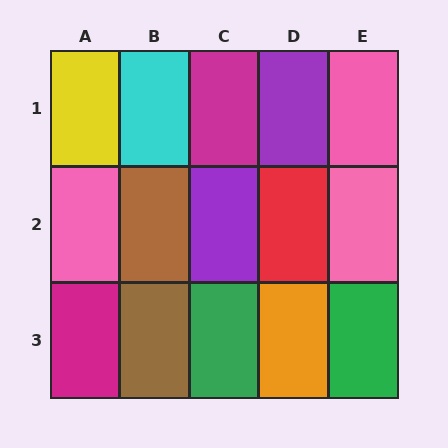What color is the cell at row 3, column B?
Brown.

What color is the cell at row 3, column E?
Green.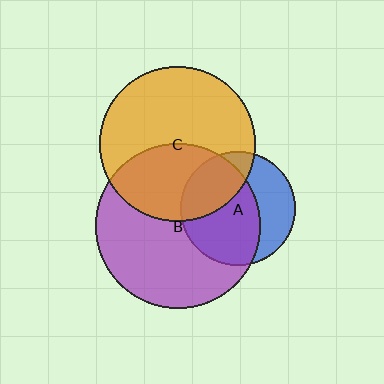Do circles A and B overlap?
Yes.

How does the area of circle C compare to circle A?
Approximately 1.8 times.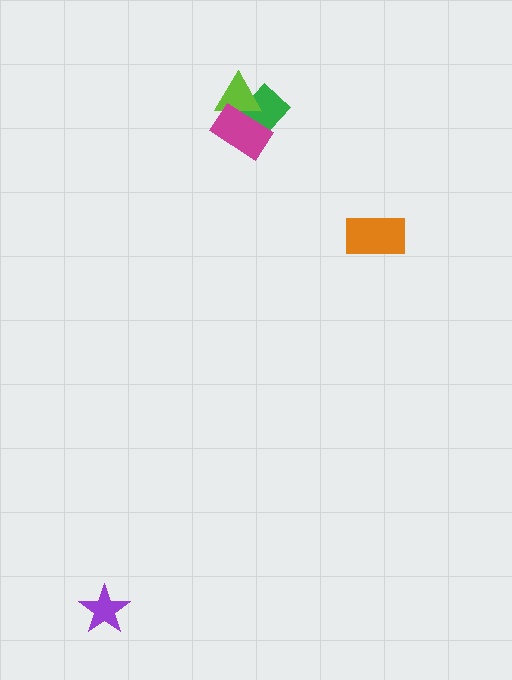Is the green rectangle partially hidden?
Yes, it is partially covered by another shape.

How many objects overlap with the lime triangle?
2 objects overlap with the lime triangle.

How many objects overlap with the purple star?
0 objects overlap with the purple star.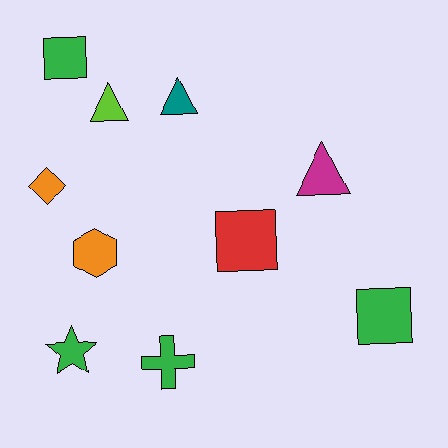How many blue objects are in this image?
There are no blue objects.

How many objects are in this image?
There are 10 objects.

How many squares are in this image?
There are 3 squares.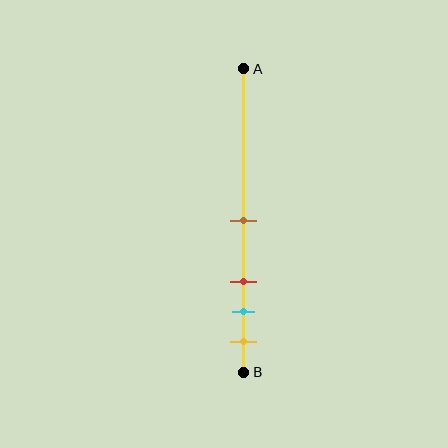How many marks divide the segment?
There are 4 marks dividing the segment.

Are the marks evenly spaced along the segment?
No, the marks are not evenly spaced.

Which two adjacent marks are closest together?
The cyan and yellow marks are the closest adjacent pair.